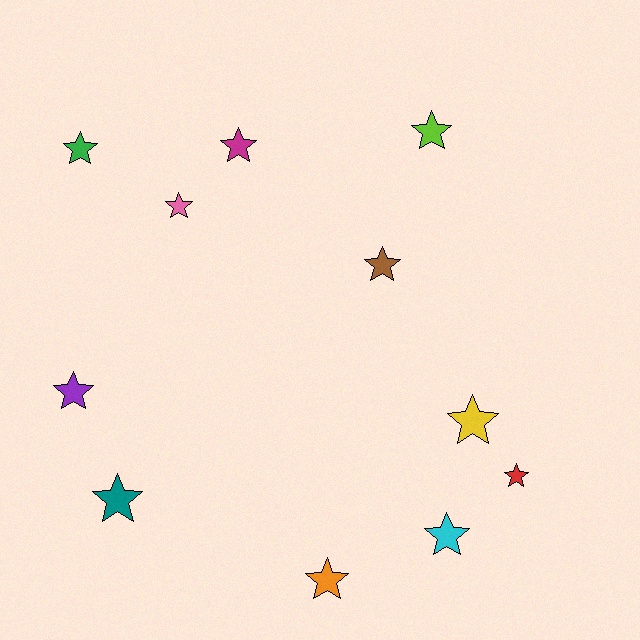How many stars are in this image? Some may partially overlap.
There are 11 stars.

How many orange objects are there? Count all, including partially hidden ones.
There is 1 orange object.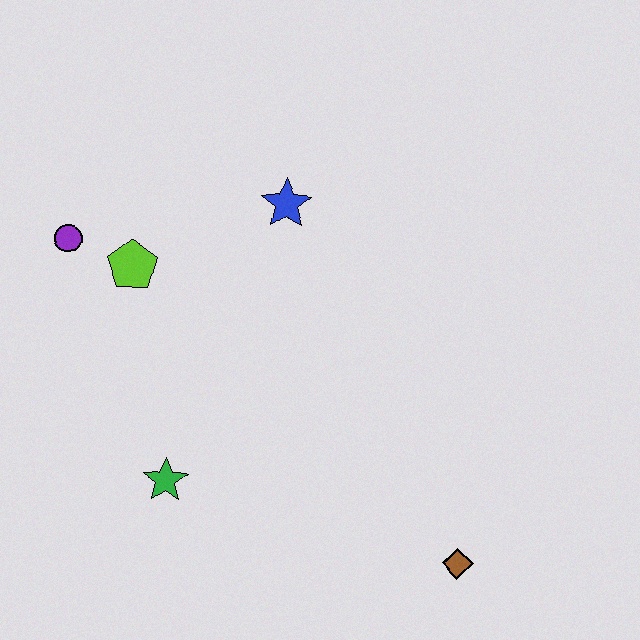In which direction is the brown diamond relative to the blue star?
The brown diamond is below the blue star.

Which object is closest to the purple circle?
The lime pentagon is closest to the purple circle.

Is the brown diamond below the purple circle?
Yes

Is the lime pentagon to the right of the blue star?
No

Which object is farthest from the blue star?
The brown diamond is farthest from the blue star.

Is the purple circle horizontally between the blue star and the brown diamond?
No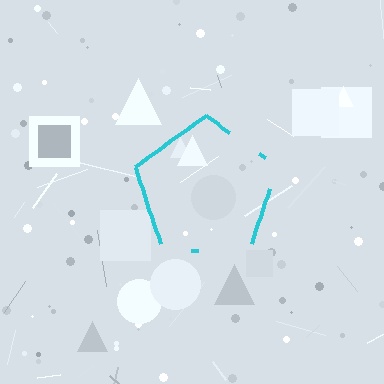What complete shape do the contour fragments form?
The contour fragments form a pentagon.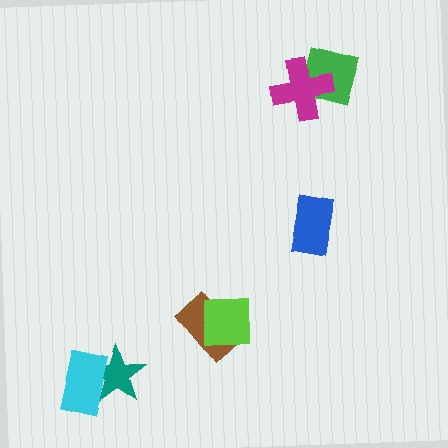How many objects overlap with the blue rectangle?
0 objects overlap with the blue rectangle.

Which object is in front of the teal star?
The cyan rectangle is in front of the teal star.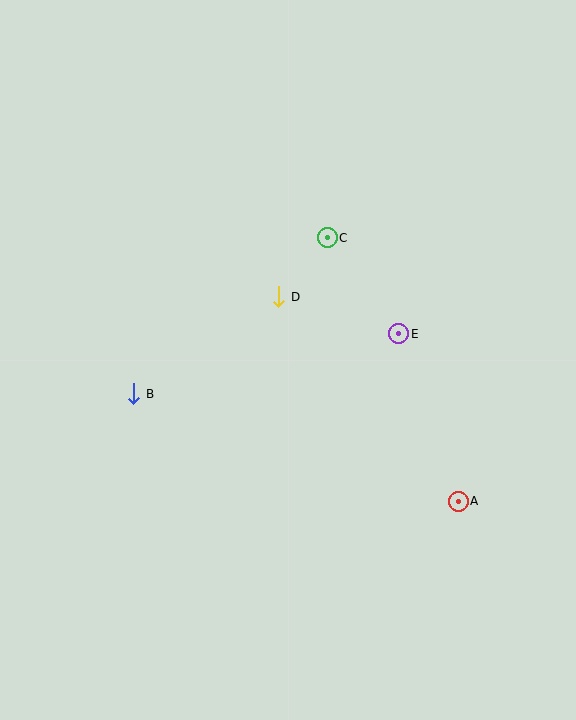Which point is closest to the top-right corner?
Point C is closest to the top-right corner.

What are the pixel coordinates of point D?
Point D is at (279, 297).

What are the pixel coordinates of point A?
Point A is at (458, 501).